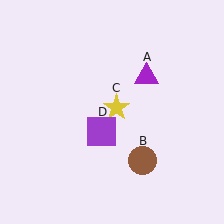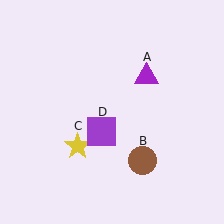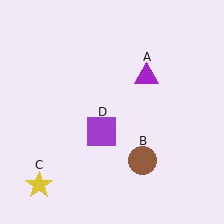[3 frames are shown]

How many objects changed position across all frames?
1 object changed position: yellow star (object C).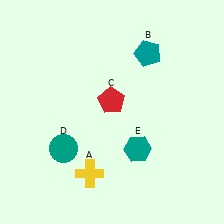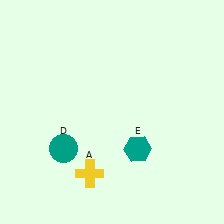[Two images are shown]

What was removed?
The red pentagon (C), the teal pentagon (B) were removed in Image 2.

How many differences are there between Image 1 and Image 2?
There are 2 differences between the two images.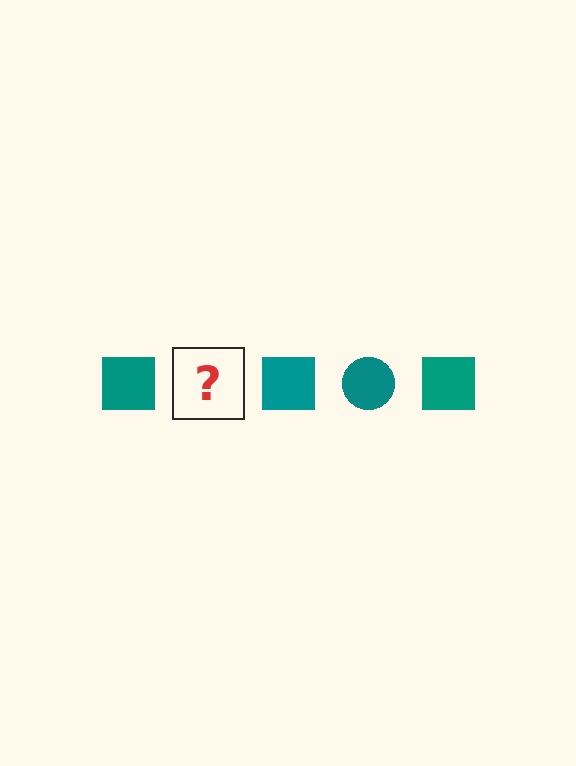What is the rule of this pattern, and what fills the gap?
The rule is that the pattern cycles through square, circle shapes in teal. The gap should be filled with a teal circle.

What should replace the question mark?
The question mark should be replaced with a teal circle.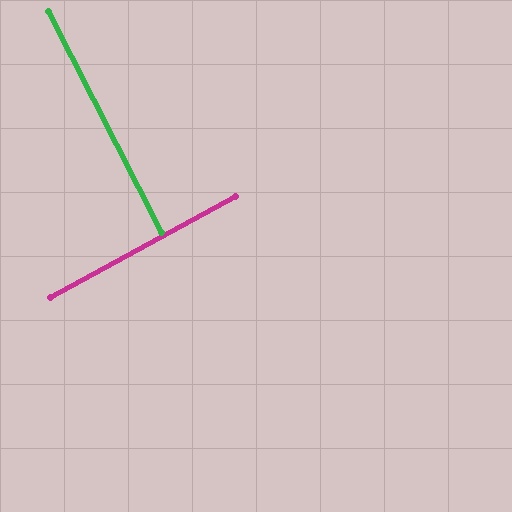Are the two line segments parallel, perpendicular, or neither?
Perpendicular — they meet at approximately 88°.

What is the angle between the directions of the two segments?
Approximately 88 degrees.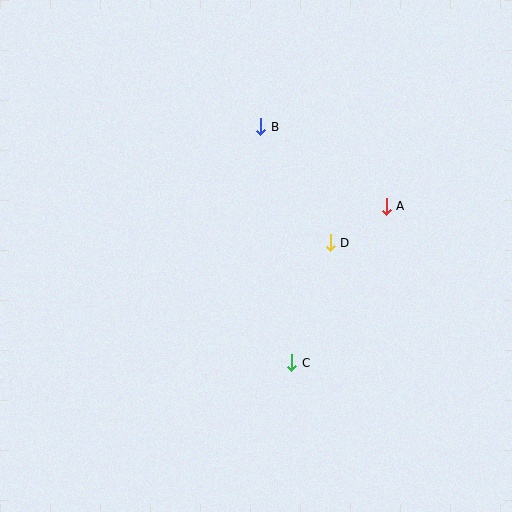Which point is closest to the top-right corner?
Point A is closest to the top-right corner.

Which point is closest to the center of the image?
Point D at (330, 243) is closest to the center.